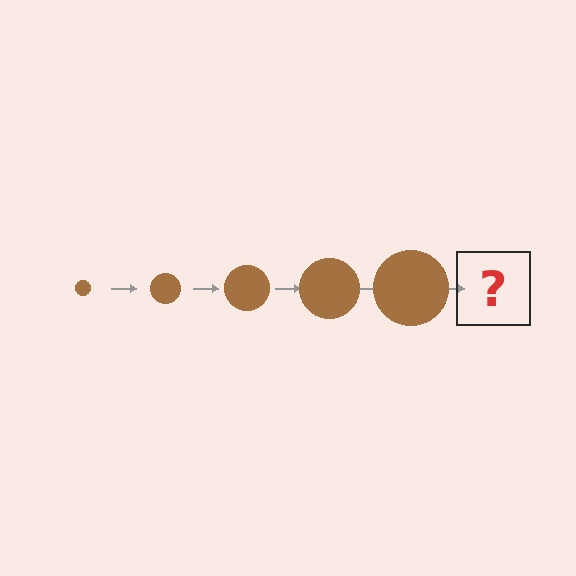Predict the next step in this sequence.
The next step is a brown circle, larger than the previous one.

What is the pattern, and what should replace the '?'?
The pattern is that the circle gets progressively larger each step. The '?' should be a brown circle, larger than the previous one.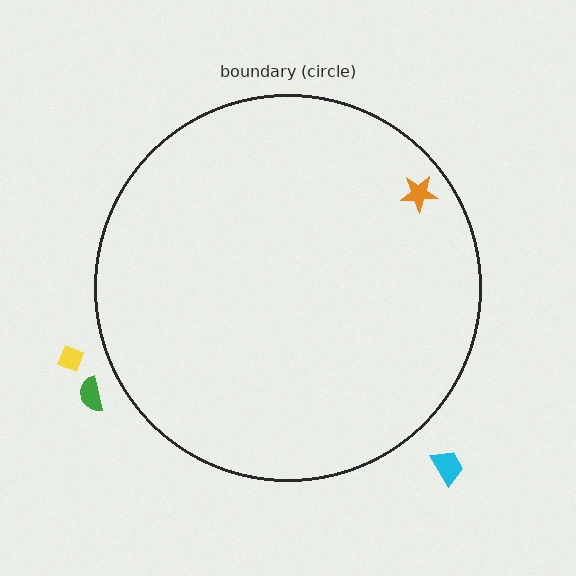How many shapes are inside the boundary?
1 inside, 3 outside.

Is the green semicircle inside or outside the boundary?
Outside.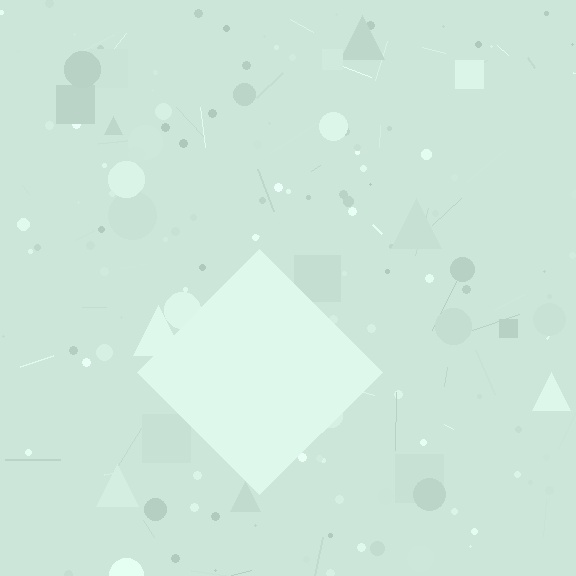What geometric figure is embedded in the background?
A diamond is embedded in the background.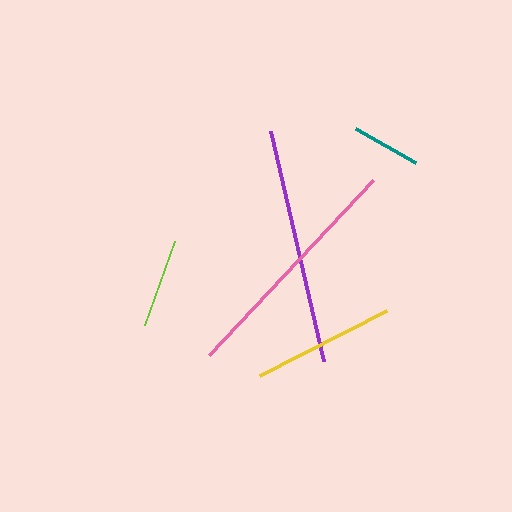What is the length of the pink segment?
The pink segment is approximately 240 pixels long.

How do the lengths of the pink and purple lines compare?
The pink and purple lines are approximately the same length.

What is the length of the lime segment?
The lime segment is approximately 89 pixels long.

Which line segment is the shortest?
The teal line is the shortest at approximately 69 pixels.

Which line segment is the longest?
The pink line is the longest at approximately 240 pixels.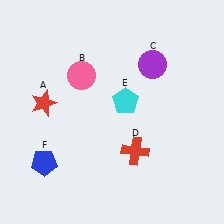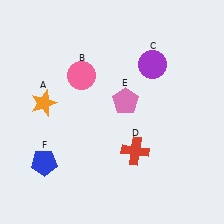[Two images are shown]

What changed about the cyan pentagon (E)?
In Image 1, E is cyan. In Image 2, it changed to pink.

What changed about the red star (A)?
In Image 1, A is red. In Image 2, it changed to orange.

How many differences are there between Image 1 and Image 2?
There are 2 differences between the two images.